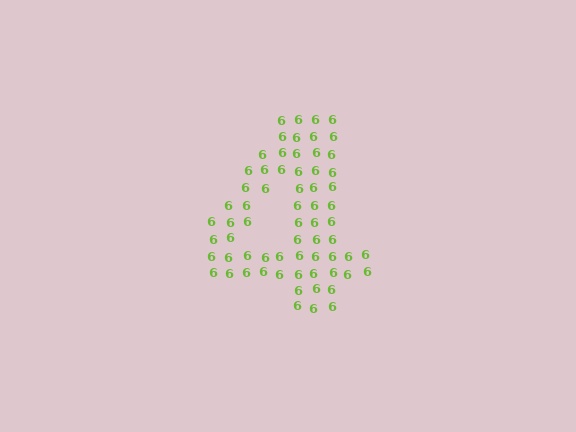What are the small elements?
The small elements are digit 6's.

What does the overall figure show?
The overall figure shows the digit 4.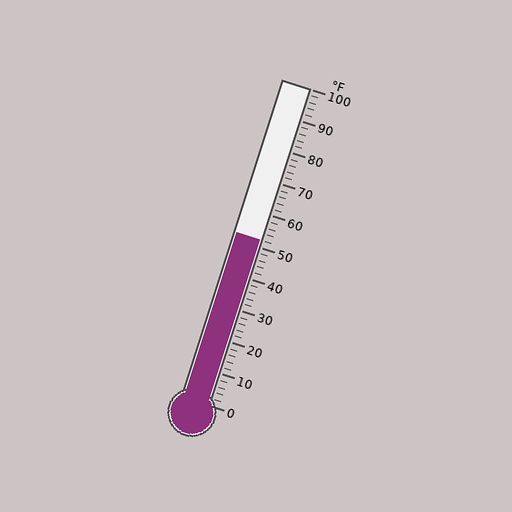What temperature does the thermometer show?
The thermometer shows approximately 52°F.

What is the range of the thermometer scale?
The thermometer scale ranges from 0°F to 100°F.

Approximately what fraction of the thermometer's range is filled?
The thermometer is filled to approximately 50% of its range.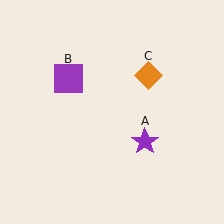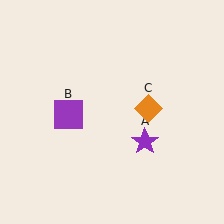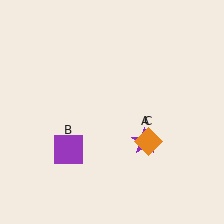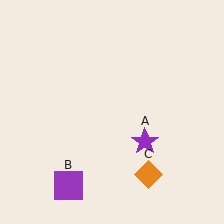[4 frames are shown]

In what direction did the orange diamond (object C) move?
The orange diamond (object C) moved down.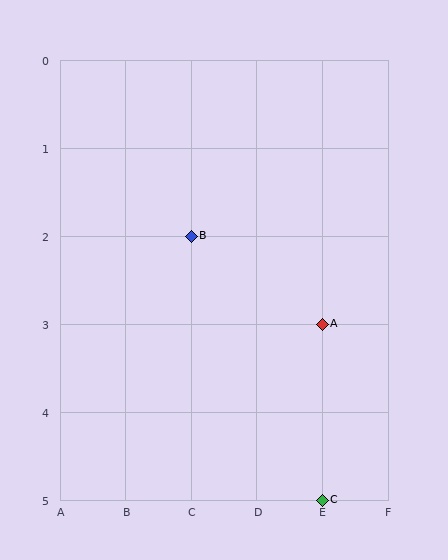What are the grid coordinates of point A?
Point A is at grid coordinates (E, 3).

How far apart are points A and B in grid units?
Points A and B are 2 columns and 1 row apart (about 2.2 grid units diagonally).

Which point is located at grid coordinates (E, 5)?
Point C is at (E, 5).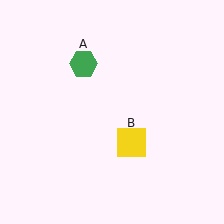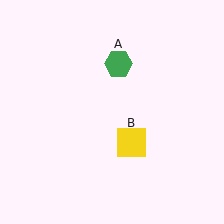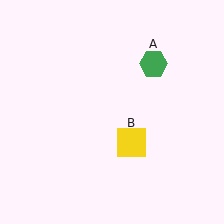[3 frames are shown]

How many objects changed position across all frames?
1 object changed position: green hexagon (object A).